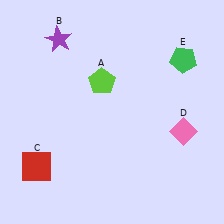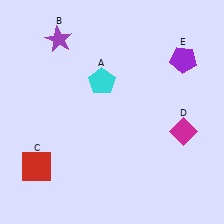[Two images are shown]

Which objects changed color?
A changed from lime to cyan. D changed from pink to magenta. E changed from green to purple.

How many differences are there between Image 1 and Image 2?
There are 3 differences between the two images.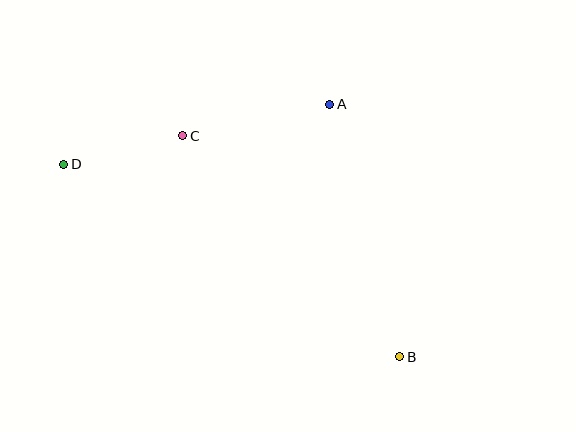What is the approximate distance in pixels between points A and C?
The distance between A and C is approximately 151 pixels.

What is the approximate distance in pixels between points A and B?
The distance between A and B is approximately 262 pixels.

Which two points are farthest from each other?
Points B and D are farthest from each other.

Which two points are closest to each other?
Points C and D are closest to each other.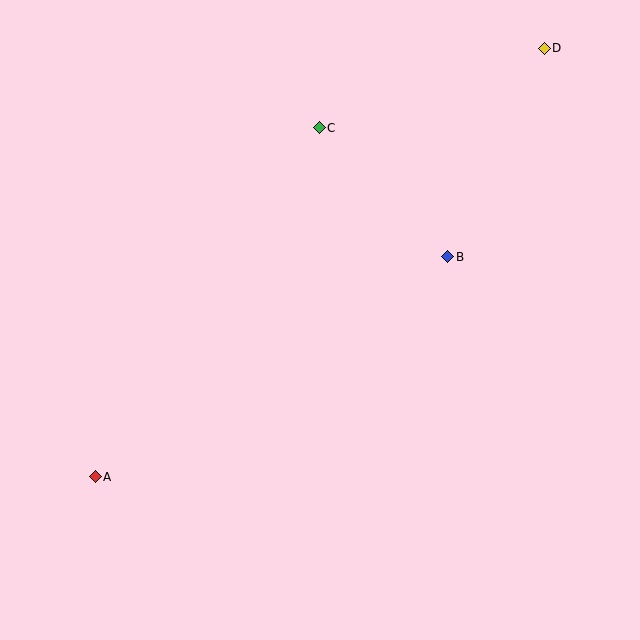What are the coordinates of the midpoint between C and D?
The midpoint between C and D is at (432, 88).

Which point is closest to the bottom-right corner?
Point B is closest to the bottom-right corner.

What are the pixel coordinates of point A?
Point A is at (95, 477).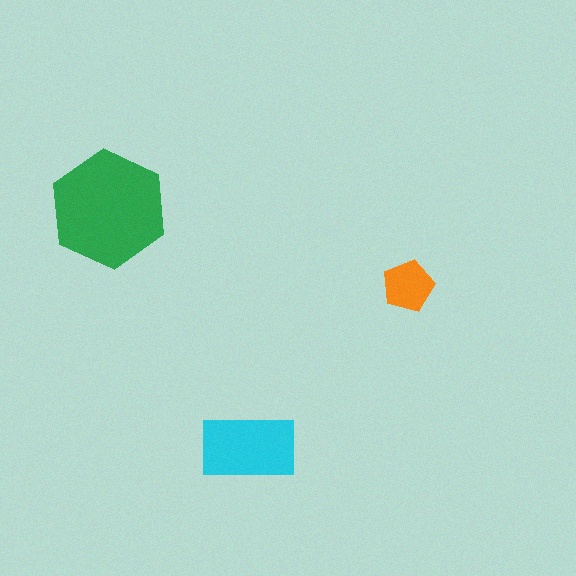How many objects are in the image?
There are 3 objects in the image.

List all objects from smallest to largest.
The orange pentagon, the cyan rectangle, the green hexagon.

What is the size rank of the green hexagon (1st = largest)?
1st.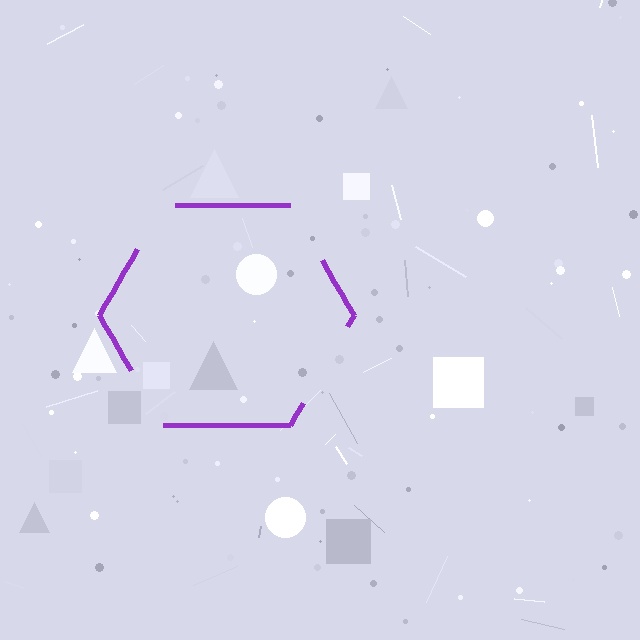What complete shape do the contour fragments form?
The contour fragments form a hexagon.